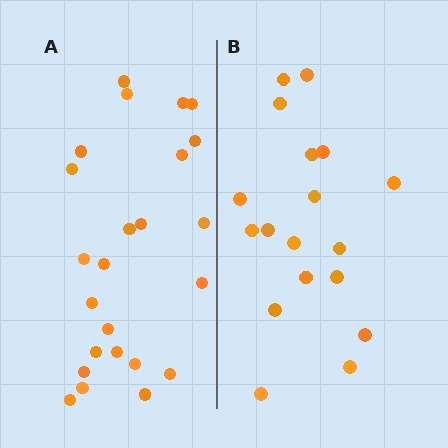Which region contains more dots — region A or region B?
Region A (the left region) has more dots.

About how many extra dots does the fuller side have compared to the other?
Region A has about 6 more dots than region B.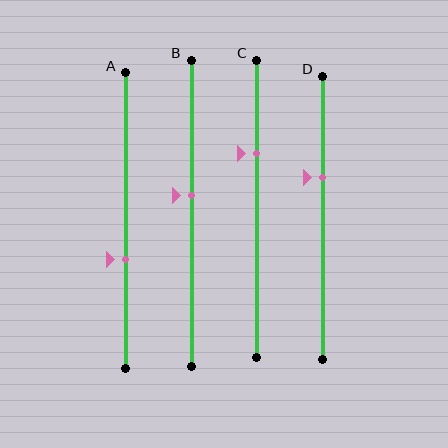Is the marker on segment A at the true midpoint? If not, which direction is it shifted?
No, the marker on segment A is shifted downward by about 13% of the segment length.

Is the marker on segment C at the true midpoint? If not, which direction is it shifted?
No, the marker on segment C is shifted upward by about 19% of the segment length.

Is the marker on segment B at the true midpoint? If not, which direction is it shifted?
No, the marker on segment B is shifted upward by about 6% of the segment length.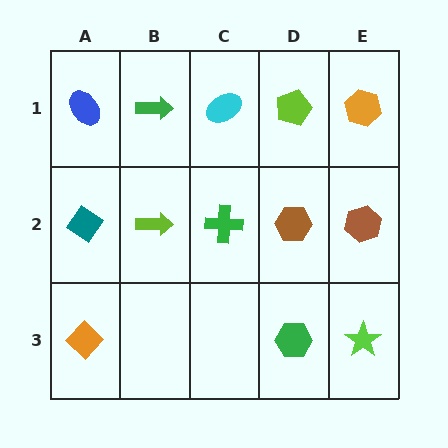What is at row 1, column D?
A lime pentagon.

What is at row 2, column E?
A brown hexagon.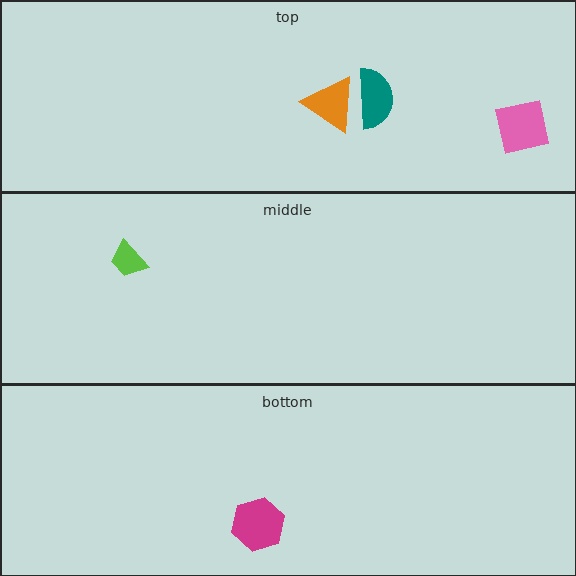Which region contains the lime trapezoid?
The middle region.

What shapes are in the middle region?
The lime trapezoid.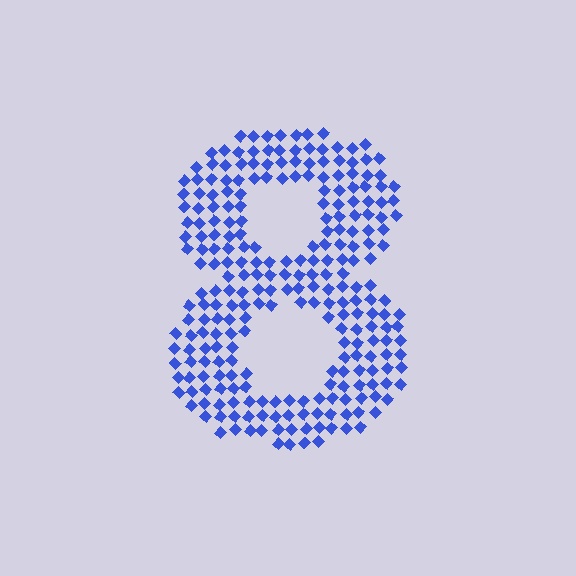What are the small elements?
The small elements are diamonds.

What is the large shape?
The large shape is the digit 8.